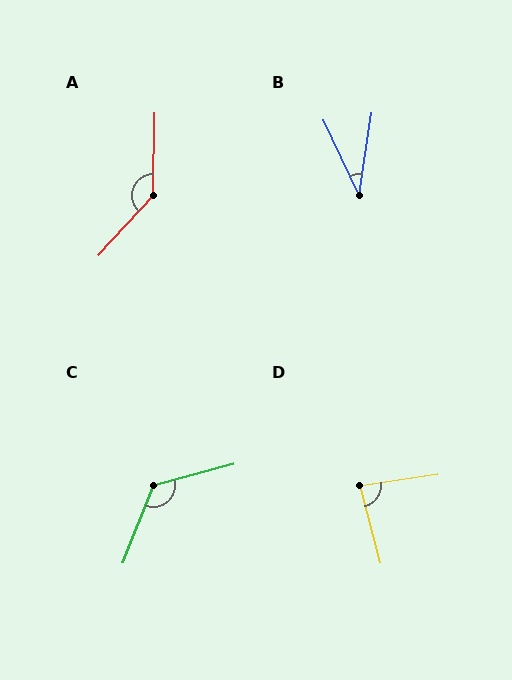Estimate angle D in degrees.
Approximately 84 degrees.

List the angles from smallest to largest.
B (33°), D (84°), C (126°), A (139°).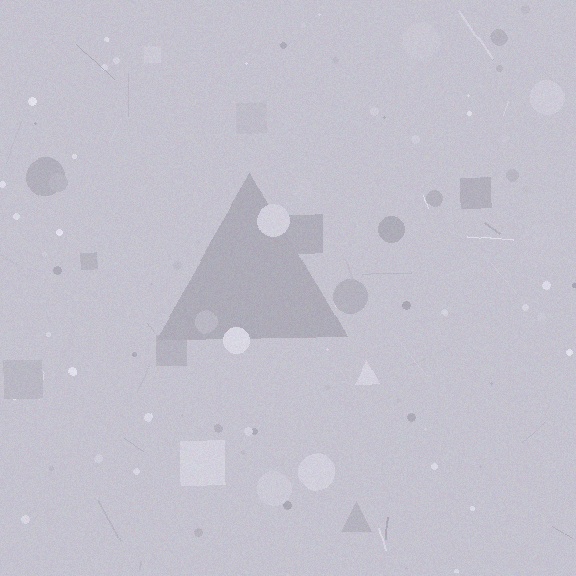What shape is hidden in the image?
A triangle is hidden in the image.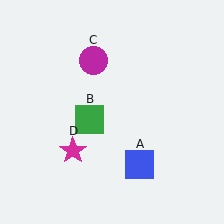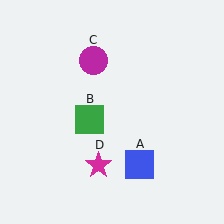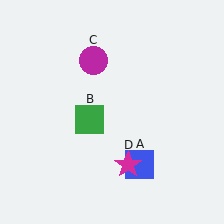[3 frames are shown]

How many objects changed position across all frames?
1 object changed position: magenta star (object D).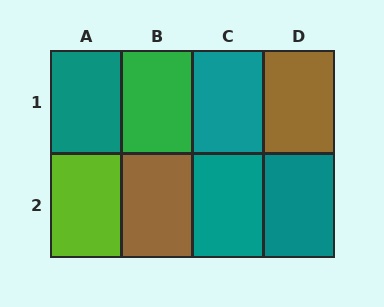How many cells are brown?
2 cells are brown.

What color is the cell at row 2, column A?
Lime.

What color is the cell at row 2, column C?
Teal.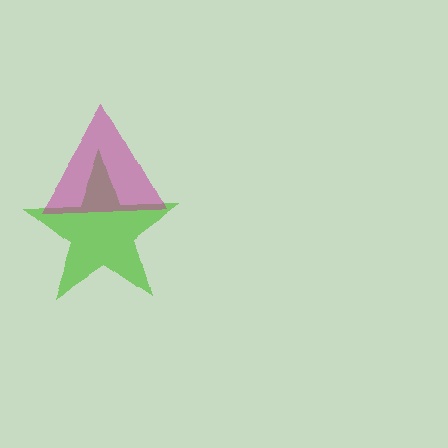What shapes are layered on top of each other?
The layered shapes are: a lime star, a magenta triangle.